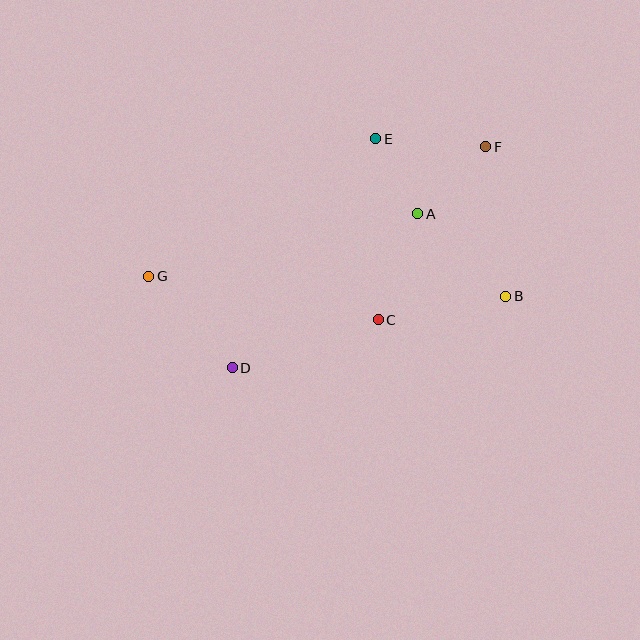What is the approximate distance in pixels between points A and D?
The distance between A and D is approximately 241 pixels.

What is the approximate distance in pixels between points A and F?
The distance between A and F is approximately 95 pixels.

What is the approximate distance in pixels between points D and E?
The distance between D and E is approximately 270 pixels.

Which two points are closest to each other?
Points A and E are closest to each other.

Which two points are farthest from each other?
Points F and G are farthest from each other.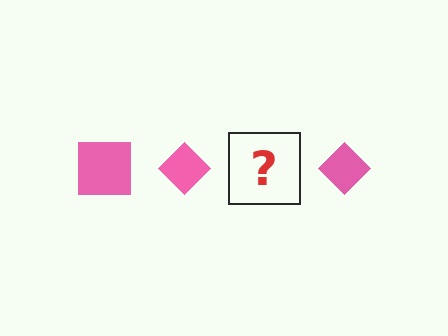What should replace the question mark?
The question mark should be replaced with a pink square.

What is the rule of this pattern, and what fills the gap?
The rule is that the pattern cycles through square, diamond shapes in pink. The gap should be filled with a pink square.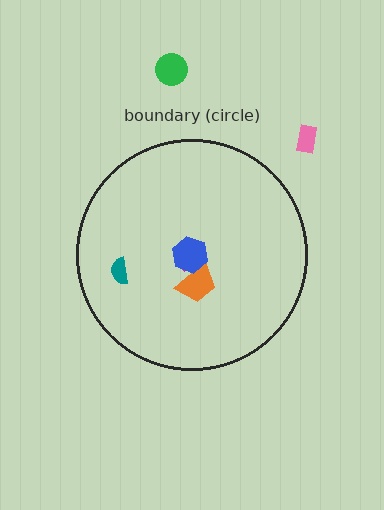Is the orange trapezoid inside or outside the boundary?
Inside.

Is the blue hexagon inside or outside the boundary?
Inside.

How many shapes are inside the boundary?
4 inside, 2 outside.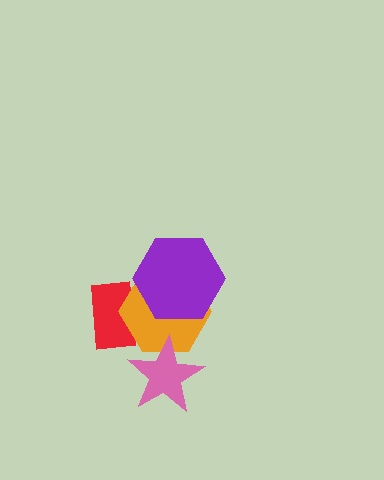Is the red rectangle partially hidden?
Yes, it is partially covered by another shape.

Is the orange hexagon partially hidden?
Yes, it is partially covered by another shape.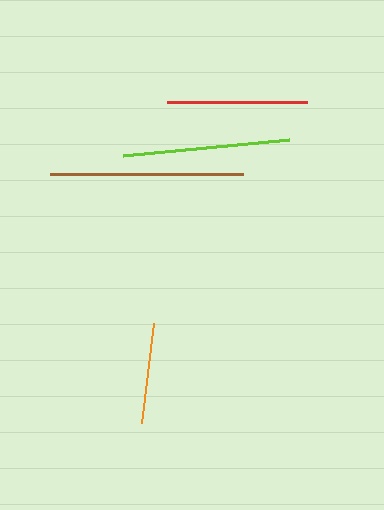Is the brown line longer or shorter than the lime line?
The brown line is longer than the lime line.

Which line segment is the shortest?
The orange line is the shortest at approximately 101 pixels.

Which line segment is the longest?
The brown line is the longest at approximately 193 pixels.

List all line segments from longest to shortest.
From longest to shortest: brown, lime, red, orange.